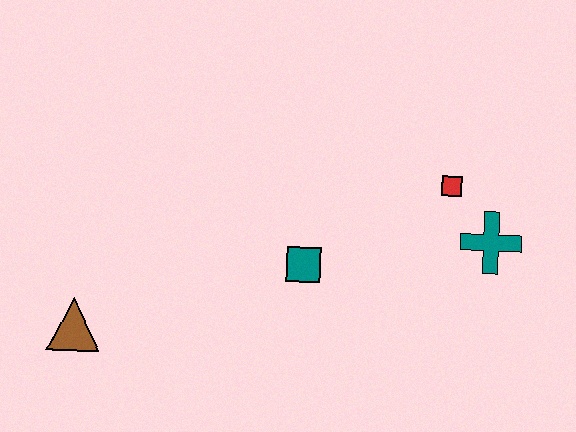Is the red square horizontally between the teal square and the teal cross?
Yes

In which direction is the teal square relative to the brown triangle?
The teal square is to the right of the brown triangle.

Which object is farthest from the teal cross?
The brown triangle is farthest from the teal cross.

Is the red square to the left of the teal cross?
Yes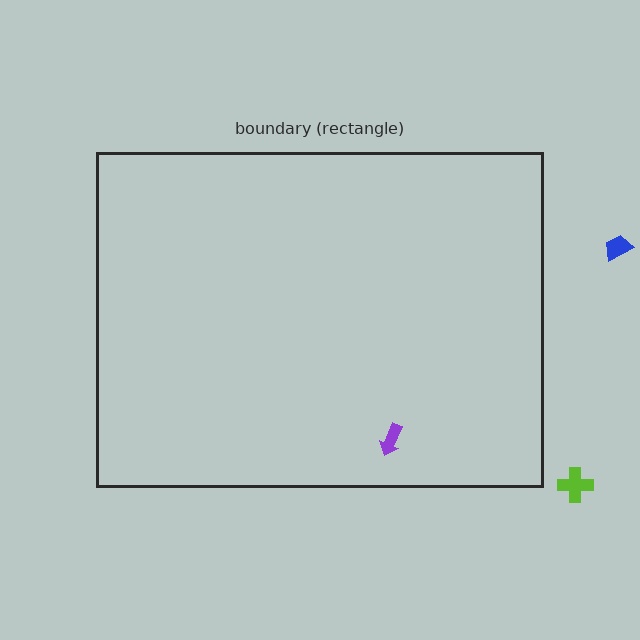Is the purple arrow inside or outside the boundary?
Inside.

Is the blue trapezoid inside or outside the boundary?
Outside.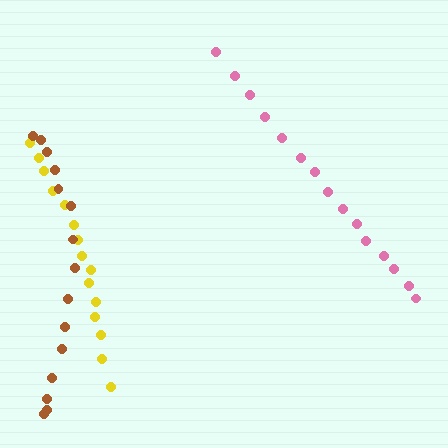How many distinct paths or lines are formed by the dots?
There are 3 distinct paths.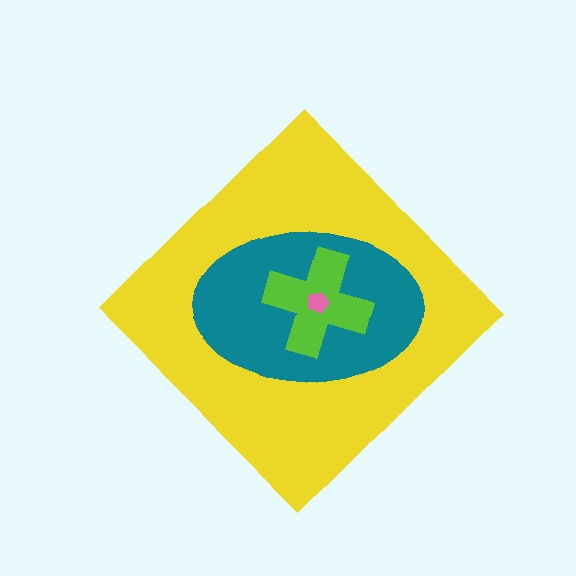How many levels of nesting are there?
4.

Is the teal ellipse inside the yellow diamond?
Yes.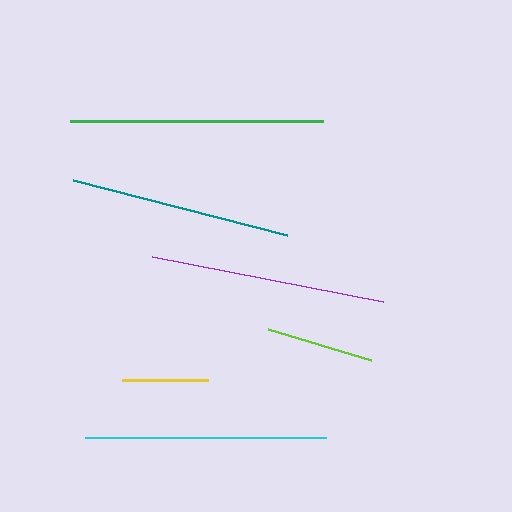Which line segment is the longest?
The green line is the longest at approximately 252 pixels.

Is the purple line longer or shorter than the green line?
The green line is longer than the purple line.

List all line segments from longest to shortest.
From longest to shortest: green, cyan, purple, teal, lime, yellow.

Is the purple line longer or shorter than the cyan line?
The cyan line is longer than the purple line.